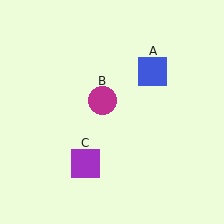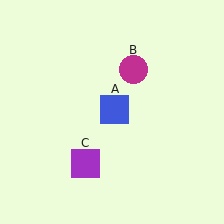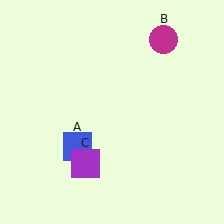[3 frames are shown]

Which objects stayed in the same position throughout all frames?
Purple square (object C) remained stationary.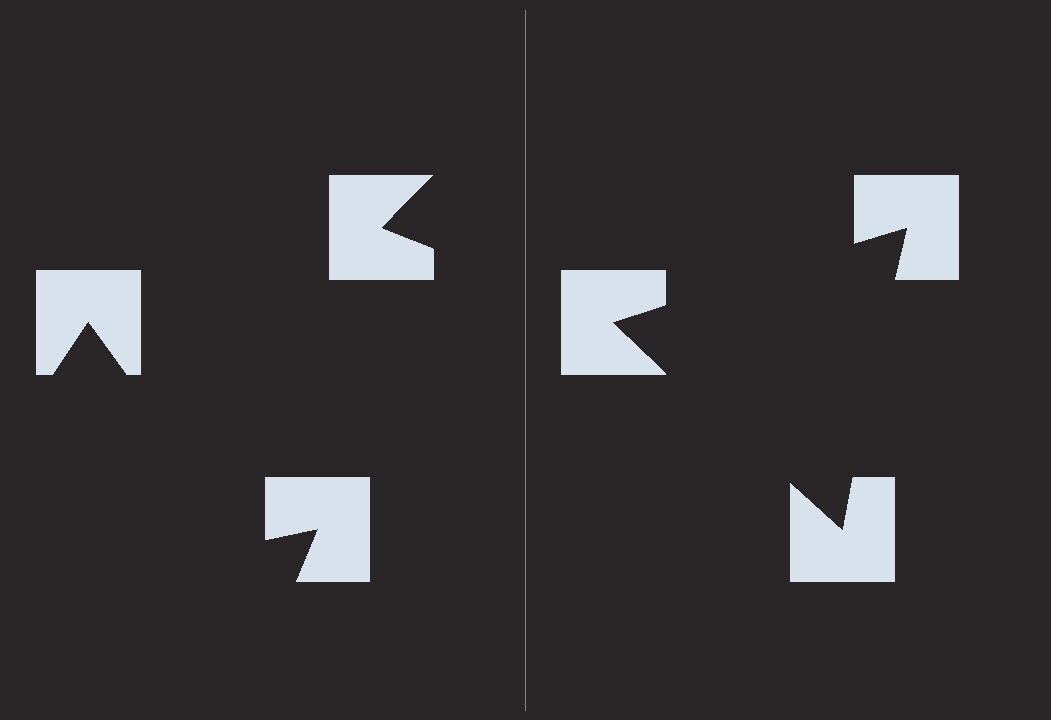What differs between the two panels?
The notched squares are positioned identically on both sides; only the wedge orientations differ. On the right they align to a triangle; on the left they are misaligned.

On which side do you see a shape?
An illusory triangle appears on the right side. On the left side the wedge cuts are rotated, so no coherent shape forms.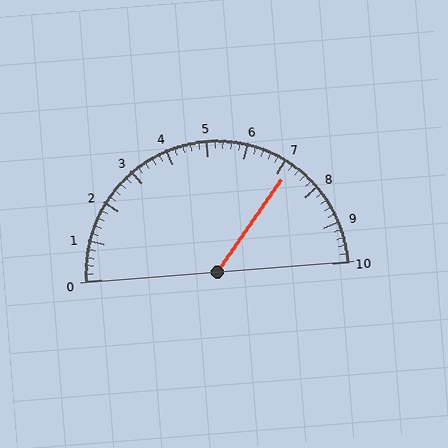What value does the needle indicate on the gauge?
The needle indicates approximately 7.2.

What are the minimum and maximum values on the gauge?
The gauge ranges from 0 to 10.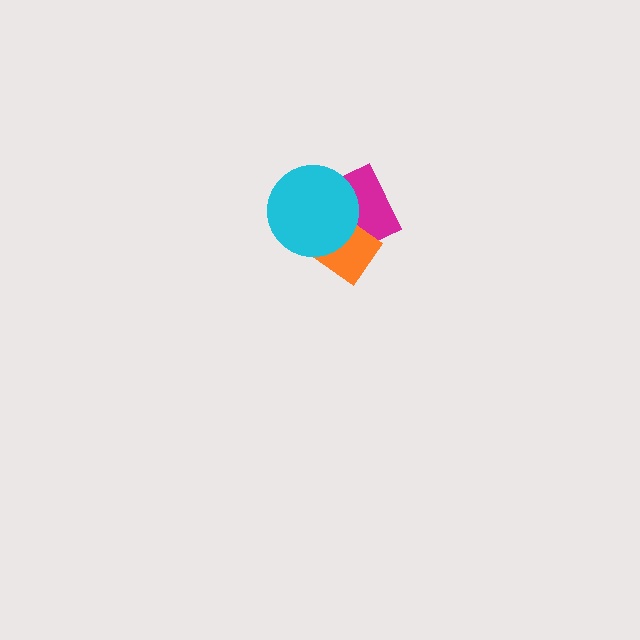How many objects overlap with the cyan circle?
2 objects overlap with the cyan circle.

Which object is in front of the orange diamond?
The cyan circle is in front of the orange diamond.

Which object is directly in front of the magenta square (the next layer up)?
The orange diamond is directly in front of the magenta square.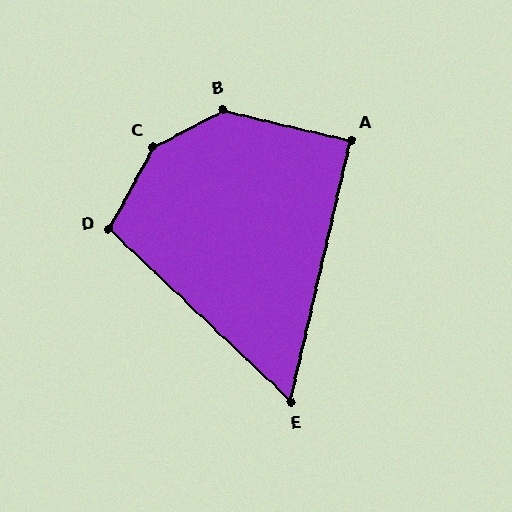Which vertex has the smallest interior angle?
E, at approximately 60 degrees.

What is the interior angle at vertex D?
Approximately 105 degrees (obtuse).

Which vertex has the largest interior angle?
C, at approximately 147 degrees.